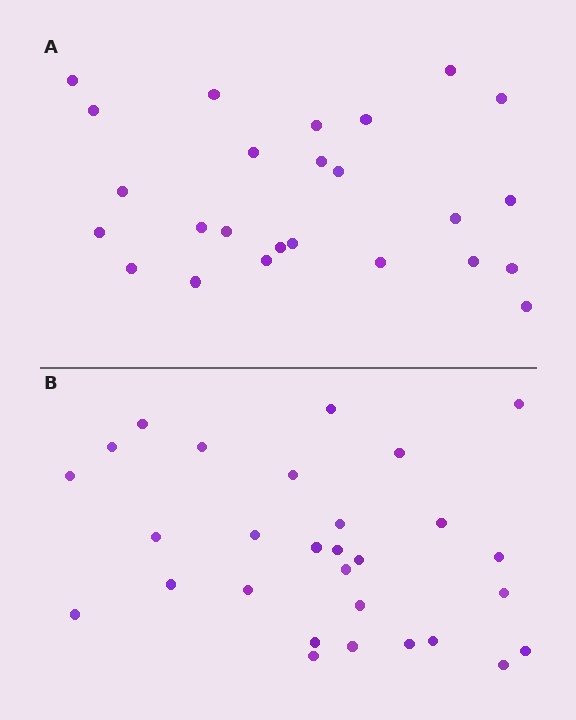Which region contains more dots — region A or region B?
Region B (the bottom region) has more dots.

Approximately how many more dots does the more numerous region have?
Region B has about 4 more dots than region A.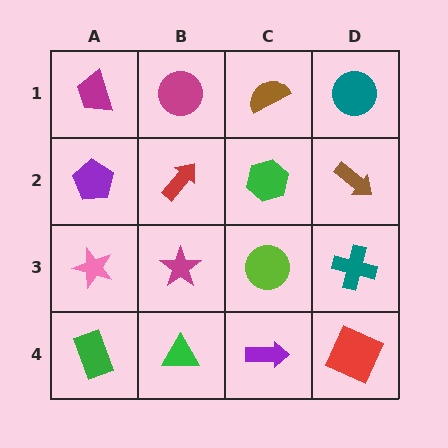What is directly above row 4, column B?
A magenta star.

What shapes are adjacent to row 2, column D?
A teal circle (row 1, column D), a teal cross (row 3, column D), a green hexagon (row 2, column C).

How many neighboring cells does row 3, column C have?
4.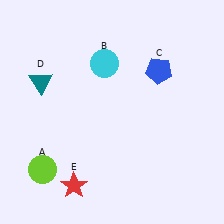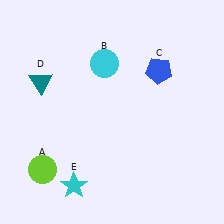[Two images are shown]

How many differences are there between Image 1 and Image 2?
There is 1 difference between the two images.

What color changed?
The star (E) changed from red in Image 1 to cyan in Image 2.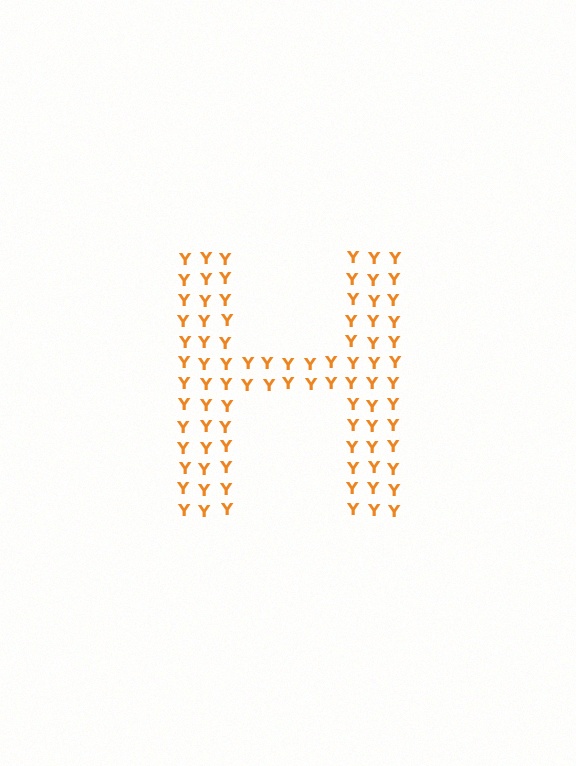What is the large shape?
The large shape is the letter H.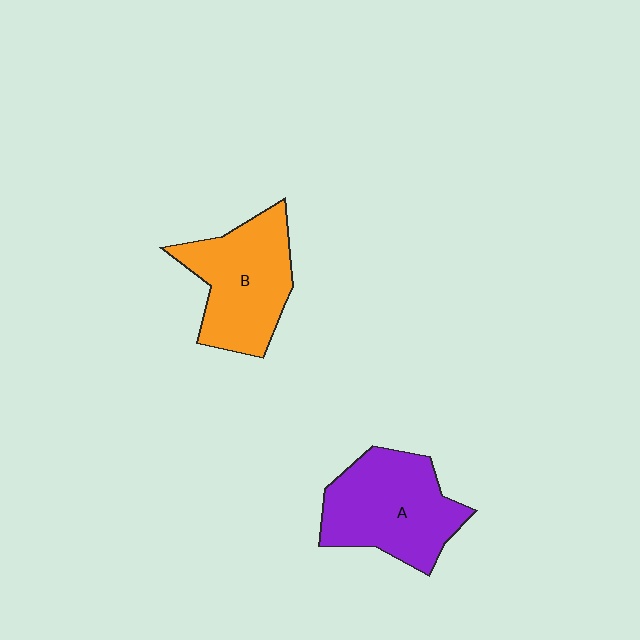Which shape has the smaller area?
Shape B (orange).